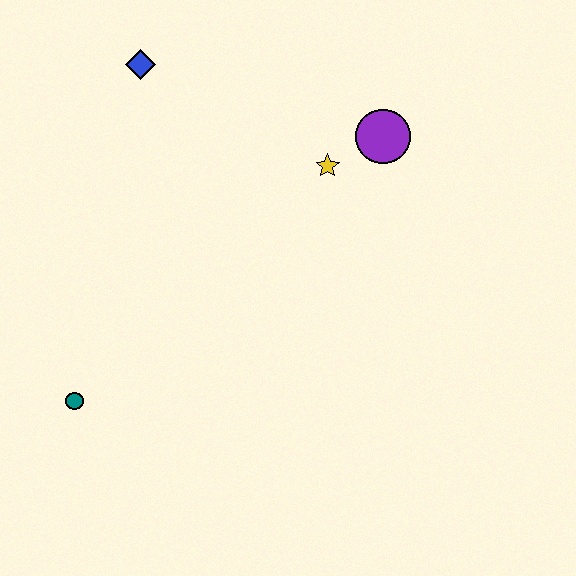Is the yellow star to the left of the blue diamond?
No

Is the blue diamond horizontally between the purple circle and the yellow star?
No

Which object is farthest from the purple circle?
The teal circle is farthest from the purple circle.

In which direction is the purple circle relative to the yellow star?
The purple circle is to the right of the yellow star.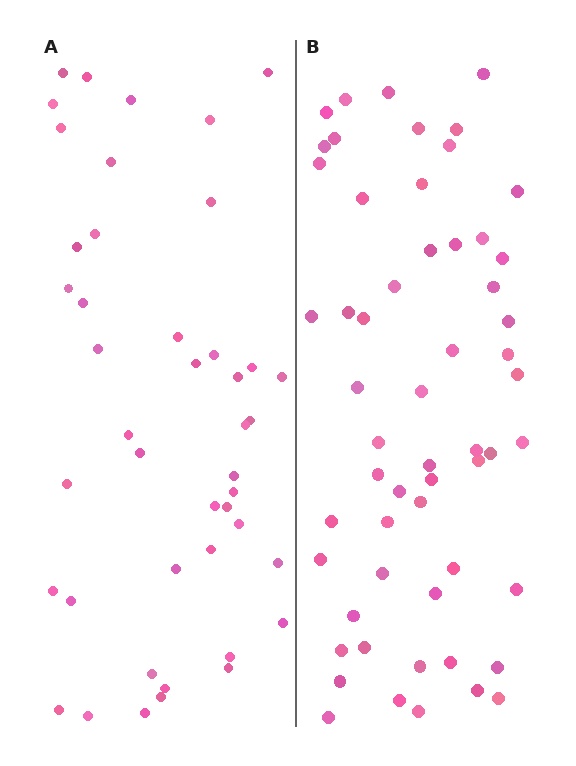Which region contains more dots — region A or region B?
Region B (the right region) has more dots.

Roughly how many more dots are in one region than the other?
Region B has approximately 15 more dots than region A.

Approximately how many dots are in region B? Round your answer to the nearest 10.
About 60 dots. (The exact count is 57, which rounds to 60.)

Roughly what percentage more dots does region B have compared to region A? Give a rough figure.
About 30% more.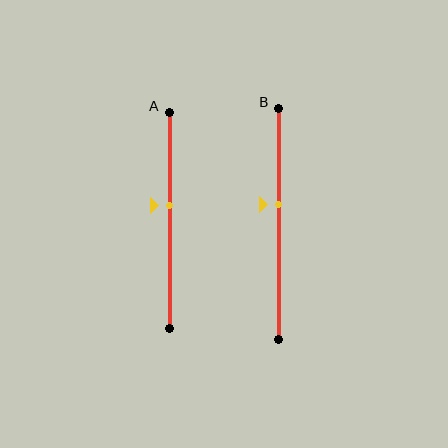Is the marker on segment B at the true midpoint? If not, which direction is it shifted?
No, the marker on segment B is shifted upward by about 9% of the segment length.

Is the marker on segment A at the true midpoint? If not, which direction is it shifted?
No, the marker on segment A is shifted upward by about 7% of the segment length.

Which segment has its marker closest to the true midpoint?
Segment A has its marker closest to the true midpoint.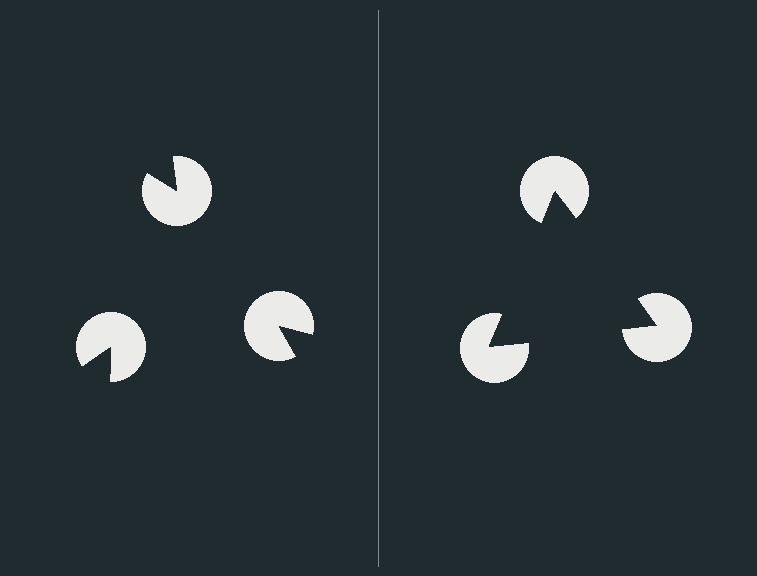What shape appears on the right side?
An illusory triangle.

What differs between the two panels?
The pac-man discs are positioned identically on both sides; only the wedge orientations differ. On the right they align to a triangle; on the left they are misaligned.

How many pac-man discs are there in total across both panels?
6 — 3 on each side.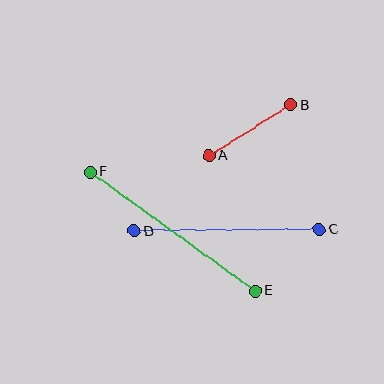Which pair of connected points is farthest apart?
Points E and F are farthest apart.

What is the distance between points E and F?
The distance is approximately 203 pixels.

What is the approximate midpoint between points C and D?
The midpoint is at approximately (227, 230) pixels.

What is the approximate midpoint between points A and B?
The midpoint is at approximately (250, 130) pixels.